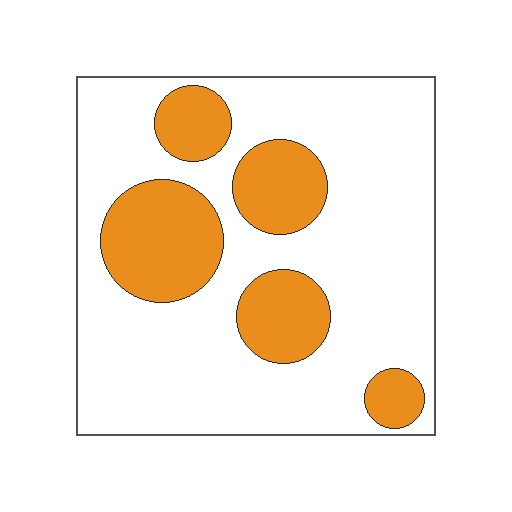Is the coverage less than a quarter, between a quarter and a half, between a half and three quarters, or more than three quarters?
Between a quarter and a half.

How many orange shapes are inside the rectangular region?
5.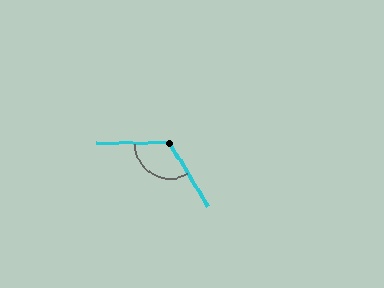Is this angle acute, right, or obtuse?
It is obtuse.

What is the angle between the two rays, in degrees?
Approximately 121 degrees.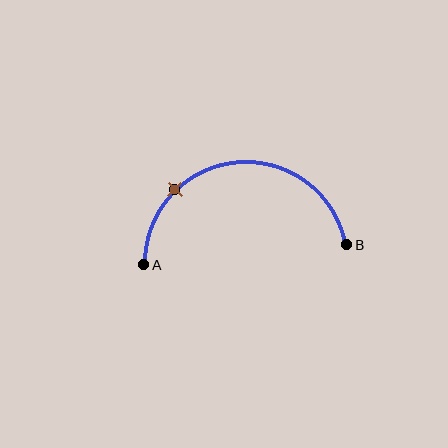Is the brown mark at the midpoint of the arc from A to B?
No. The brown mark lies on the arc but is closer to endpoint A. The arc midpoint would be at the point on the curve equidistant along the arc from both A and B.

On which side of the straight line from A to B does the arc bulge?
The arc bulges above the straight line connecting A and B.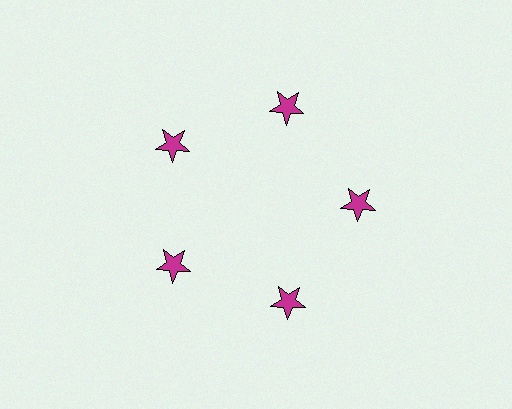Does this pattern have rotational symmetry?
Yes, this pattern has 5-fold rotational symmetry. It looks the same after rotating 72 degrees around the center.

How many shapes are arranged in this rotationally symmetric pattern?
There are 5 shapes, arranged in 5 groups of 1.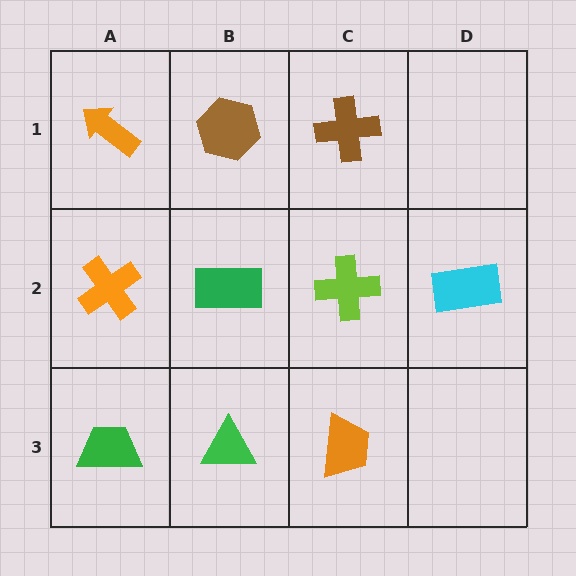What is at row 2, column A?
An orange cross.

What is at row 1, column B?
A brown hexagon.